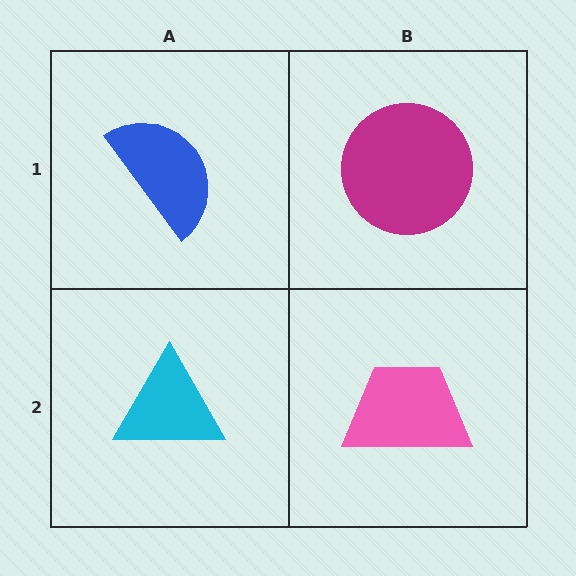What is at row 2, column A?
A cyan triangle.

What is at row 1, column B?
A magenta circle.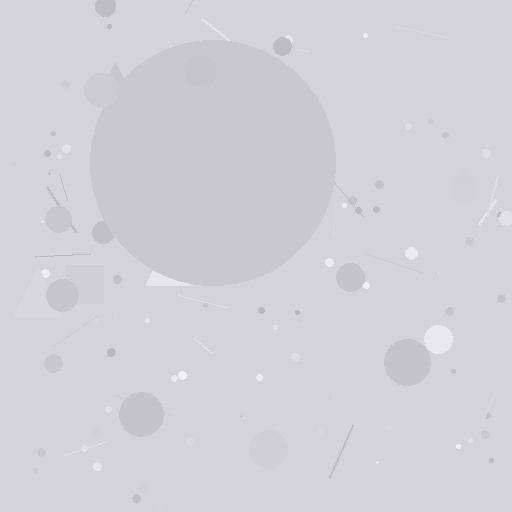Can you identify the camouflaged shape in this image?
The camouflaged shape is a circle.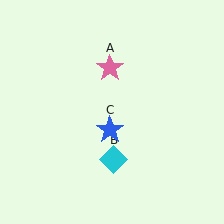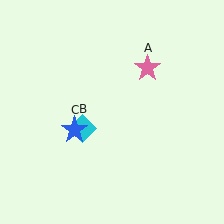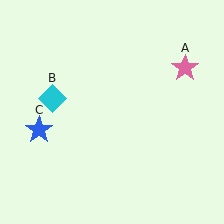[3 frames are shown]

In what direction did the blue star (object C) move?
The blue star (object C) moved left.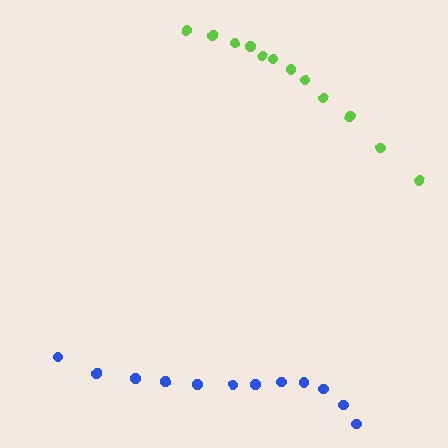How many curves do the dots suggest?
There are 2 distinct paths.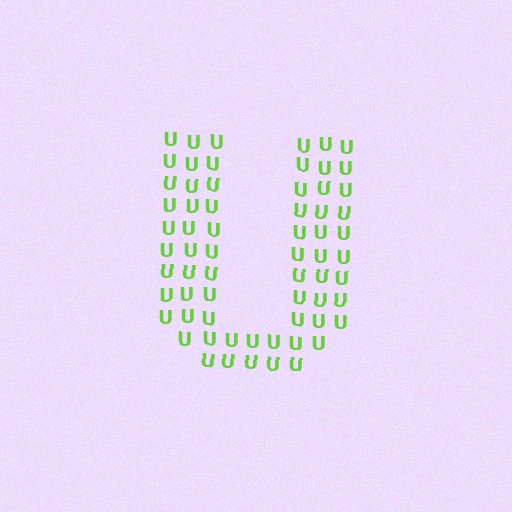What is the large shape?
The large shape is the letter U.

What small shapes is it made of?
It is made of small letter U's.